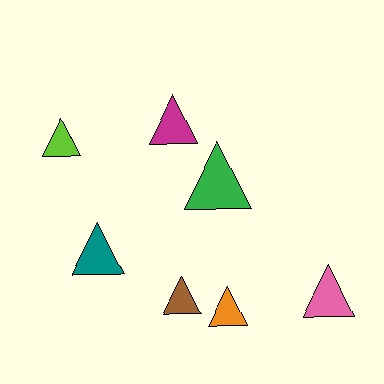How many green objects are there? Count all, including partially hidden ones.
There is 1 green object.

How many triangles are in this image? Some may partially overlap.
There are 7 triangles.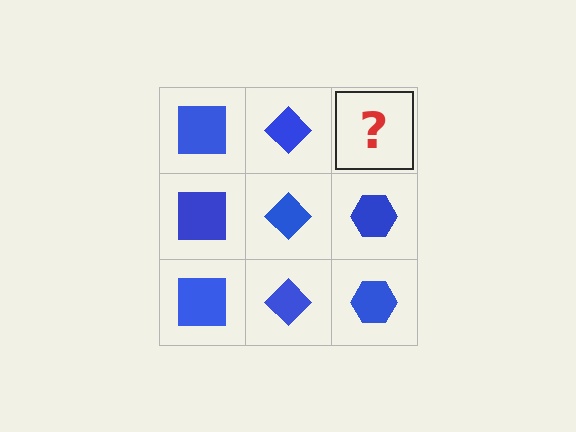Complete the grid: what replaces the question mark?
The question mark should be replaced with a blue hexagon.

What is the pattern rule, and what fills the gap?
The rule is that each column has a consistent shape. The gap should be filled with a blue hexagon.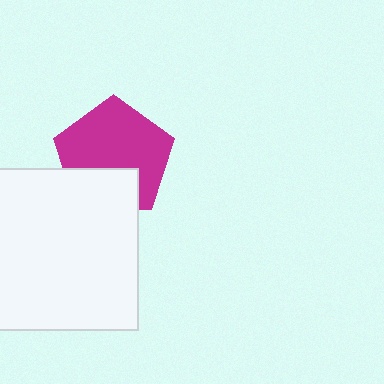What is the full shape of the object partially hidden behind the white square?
The partially hidden object is a magenta pentagon.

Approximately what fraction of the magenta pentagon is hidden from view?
Roughly 30% of the magenta pentagon is hidden behind the white square.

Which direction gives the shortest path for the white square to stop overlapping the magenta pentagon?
Moving down gives the shortest separation.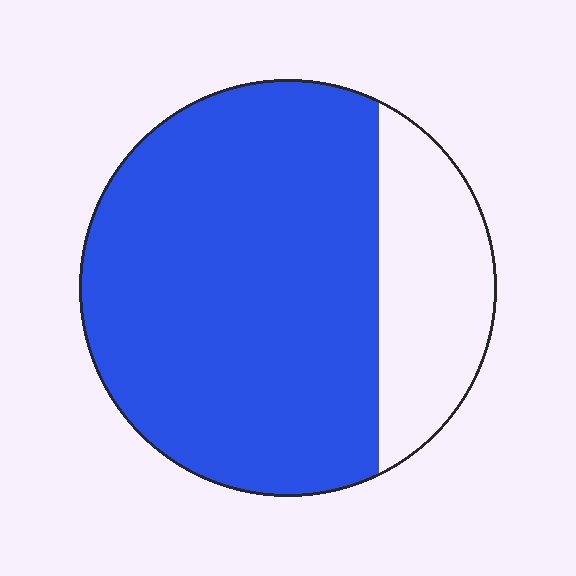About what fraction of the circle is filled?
About three quarters (3/4).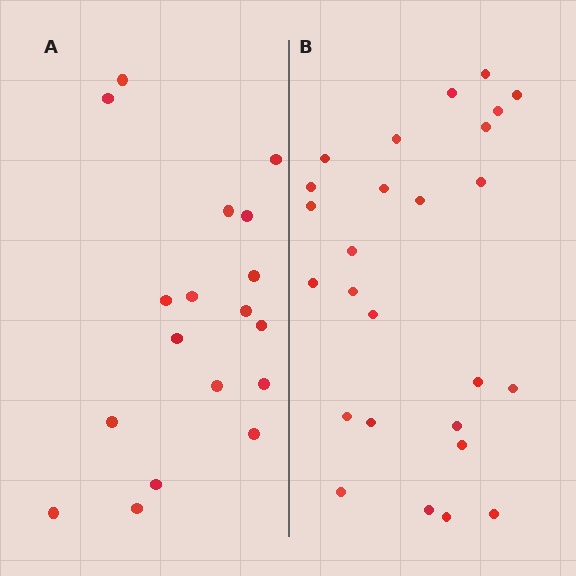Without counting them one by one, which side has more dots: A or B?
Region B (the right region) has more dots.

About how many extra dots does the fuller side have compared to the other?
Region B has roughly 8 or so more dots than region A.